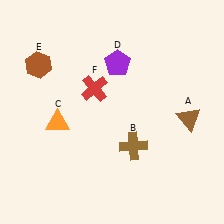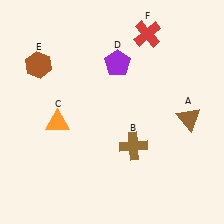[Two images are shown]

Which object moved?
The red cross (F) moved up.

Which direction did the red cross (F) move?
The red cross (F) moved up.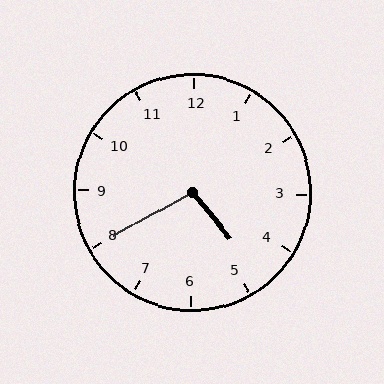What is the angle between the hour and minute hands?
Approximately 100 degrees.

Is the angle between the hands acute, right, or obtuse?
It is obtuse.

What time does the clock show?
4:40.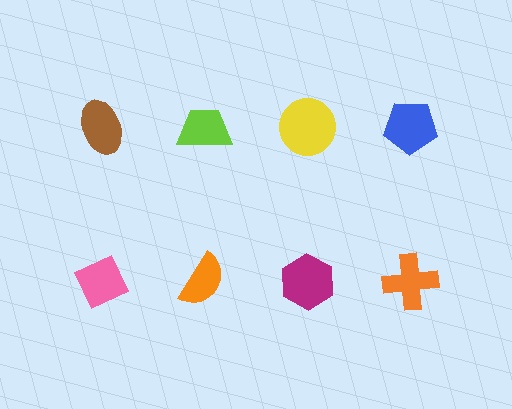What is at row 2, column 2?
An orange semicircle.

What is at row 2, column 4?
An orange cross.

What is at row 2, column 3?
A magenta hexagon.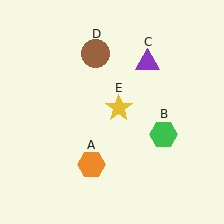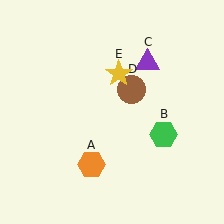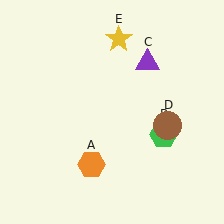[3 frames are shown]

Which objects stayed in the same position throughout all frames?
Orange hexagon (object A) and green hexagon (object B) and purple triangle (object C) remained stationary.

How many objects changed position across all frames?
2 objects changed position: brown circle (object D), yellow star (object E).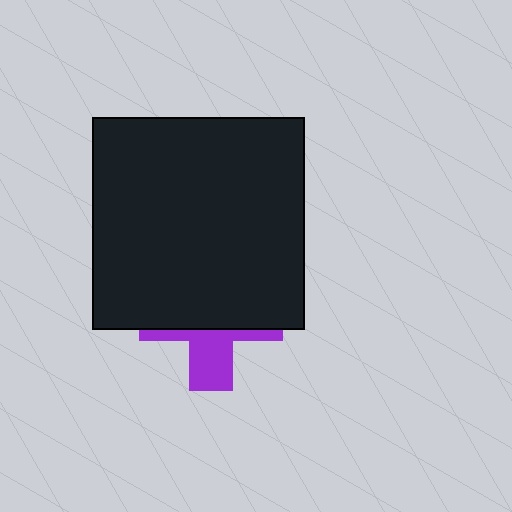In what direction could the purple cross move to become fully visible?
The purple cross could move down. That would shift it out from behind the black square entirely.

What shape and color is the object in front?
The object in front is a black square.